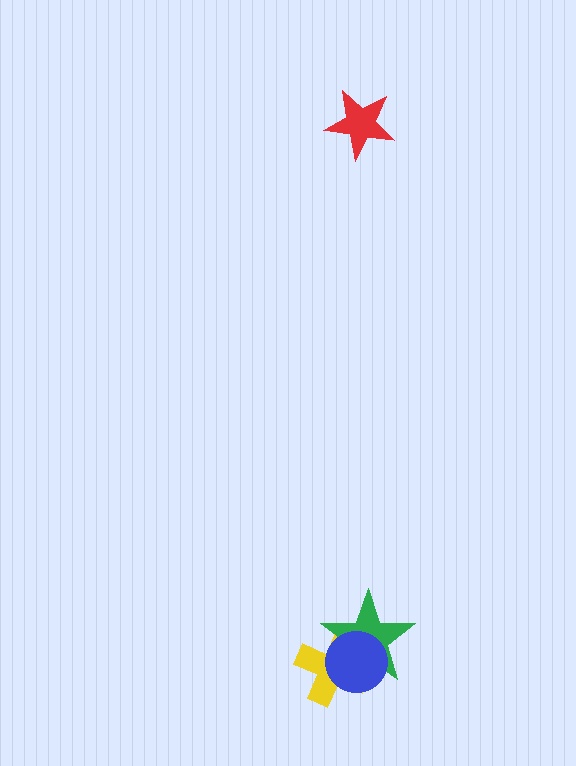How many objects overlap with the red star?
0 objects overlap with the red star.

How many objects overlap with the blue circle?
2 objects overlap with the blue circle.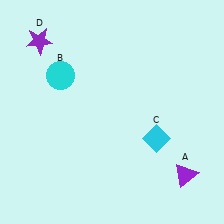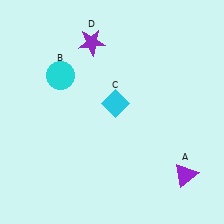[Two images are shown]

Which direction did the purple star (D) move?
The purple star (D) moved right.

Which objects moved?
The objects that moved are: the cyan diamond (C), the purple star (D).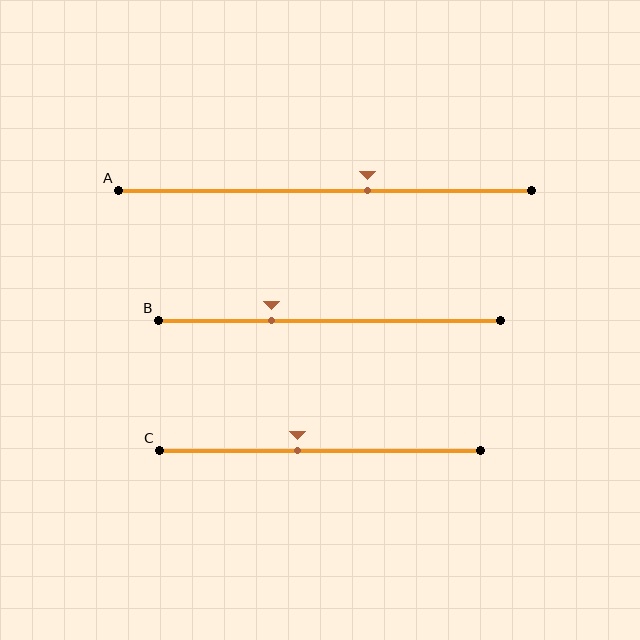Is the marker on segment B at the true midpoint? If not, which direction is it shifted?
No, the marker on segment B is shifted to the left by about 17% of the segment length.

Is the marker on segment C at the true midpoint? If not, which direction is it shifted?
No, the marker on segment C is shifted to the left by about 7% of the segment length.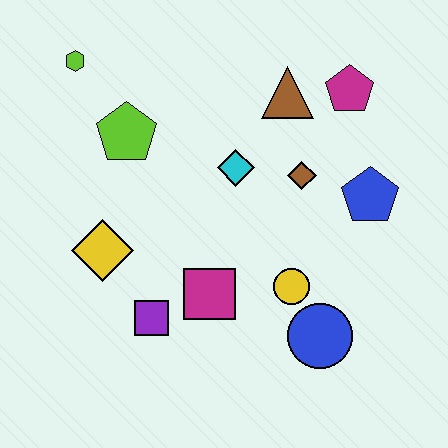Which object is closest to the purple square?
The magenta square is closest to the purple square.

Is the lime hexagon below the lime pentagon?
No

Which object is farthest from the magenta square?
The lime hexagon is farthest from the magenta square.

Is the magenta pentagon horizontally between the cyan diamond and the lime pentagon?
No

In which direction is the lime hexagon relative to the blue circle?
The lime hexagon is above the blue circle.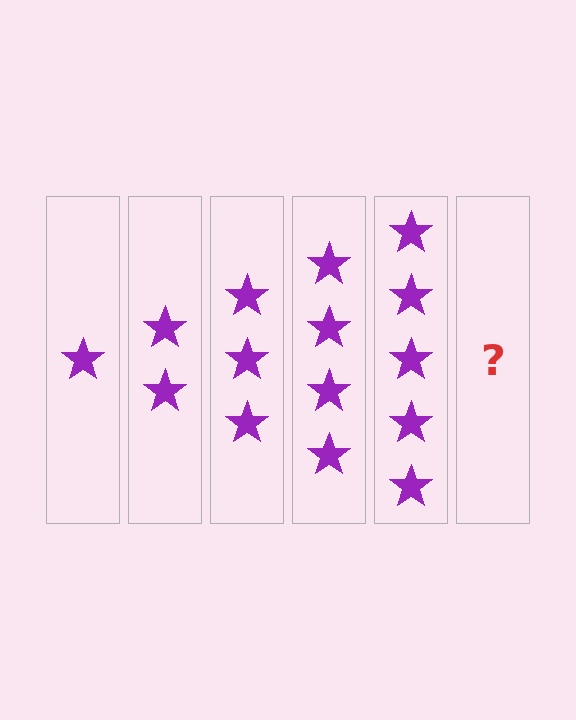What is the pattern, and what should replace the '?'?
The pattern is that each step adds one more star. The '?' should be 6 stars.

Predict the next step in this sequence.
The next step is 6 stars.